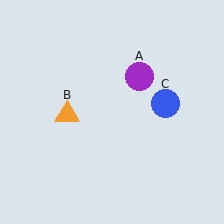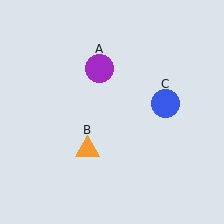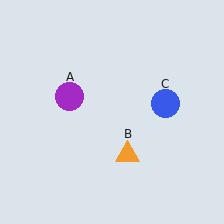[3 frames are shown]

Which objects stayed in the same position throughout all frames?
Blue circle (object C) remained stationary.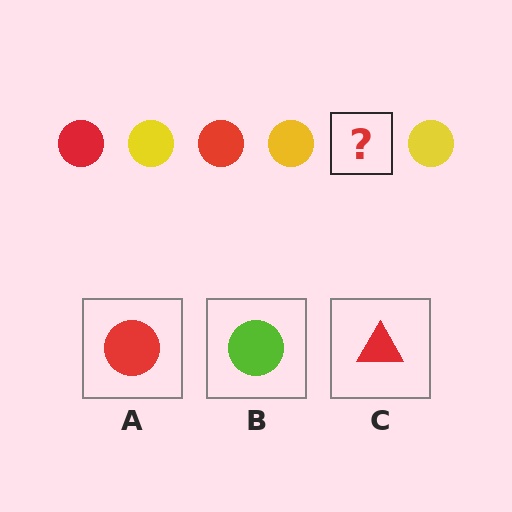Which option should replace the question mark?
Option A.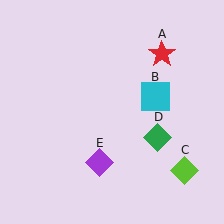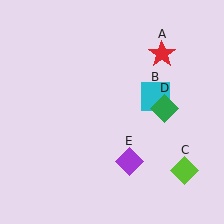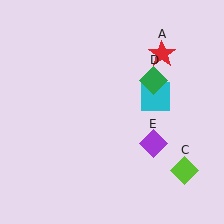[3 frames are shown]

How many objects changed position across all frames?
2 objects changed position: green diamond (object D), purple diamond (object E).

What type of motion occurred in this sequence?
The green diamond (object D), purple diamond (object E) rotated counterclockwise around the center of the scene.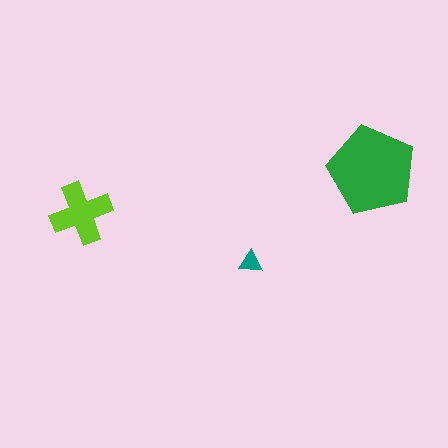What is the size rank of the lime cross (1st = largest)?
2nd.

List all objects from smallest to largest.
The teal triangle, the lime cross, the green pentagon.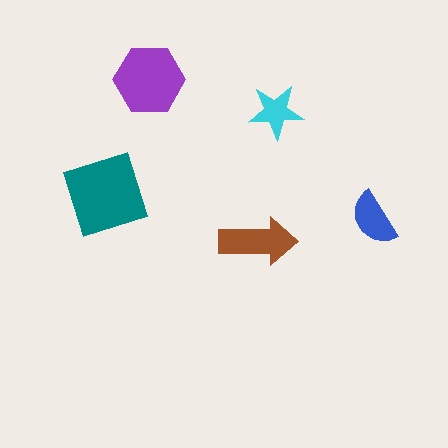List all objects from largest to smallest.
The teal diamond, the purple hexagon, the brown arrow, the blue semicircle, the cyan star.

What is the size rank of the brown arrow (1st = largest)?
3rd.